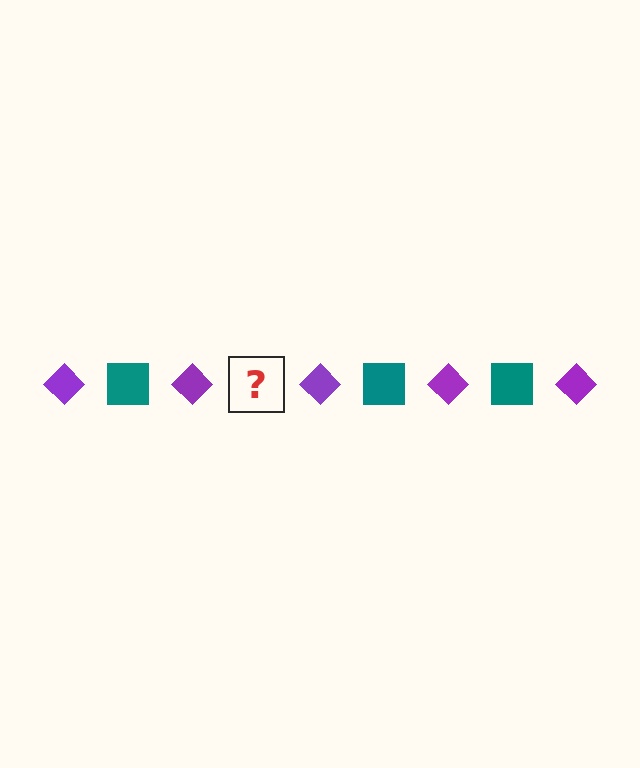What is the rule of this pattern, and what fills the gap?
The rule is that the pattern alternates between purple diamond and teal square. The gap should be filled with a teal square.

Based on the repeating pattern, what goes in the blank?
The blank should be a teal square.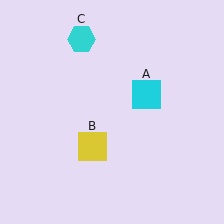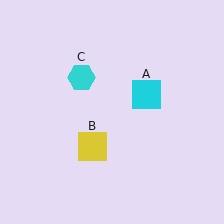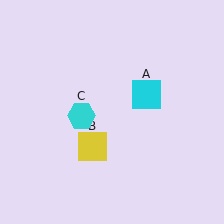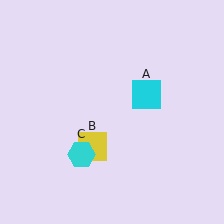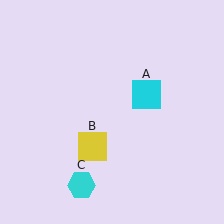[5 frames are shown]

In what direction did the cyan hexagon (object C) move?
The cyan hexagon (object C) moved down.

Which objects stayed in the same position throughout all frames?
Cyan square (object A) and yellow square (object B) remained stationary.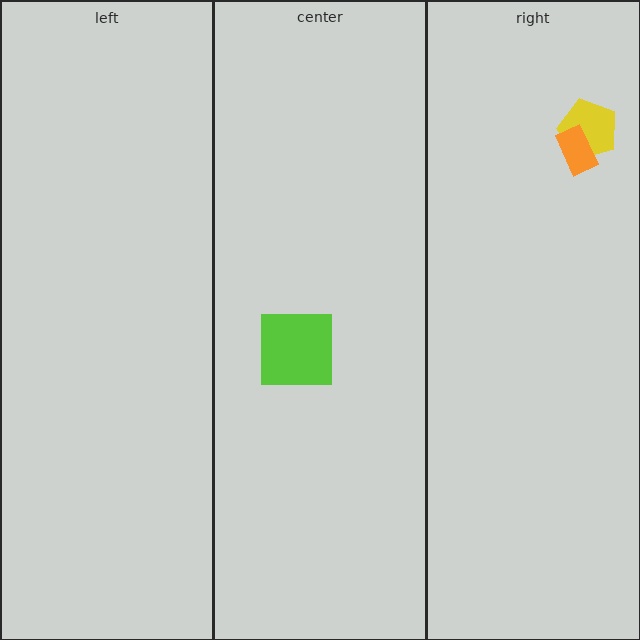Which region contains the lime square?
The center region.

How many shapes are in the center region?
1.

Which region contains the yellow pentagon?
The right region.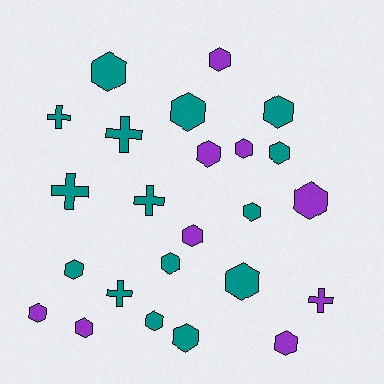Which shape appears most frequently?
Hexagon, with 18 objects.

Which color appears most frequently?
Teal, with 15 objects.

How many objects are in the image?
There are 24 objects.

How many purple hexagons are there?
There are 8 purple hexagons.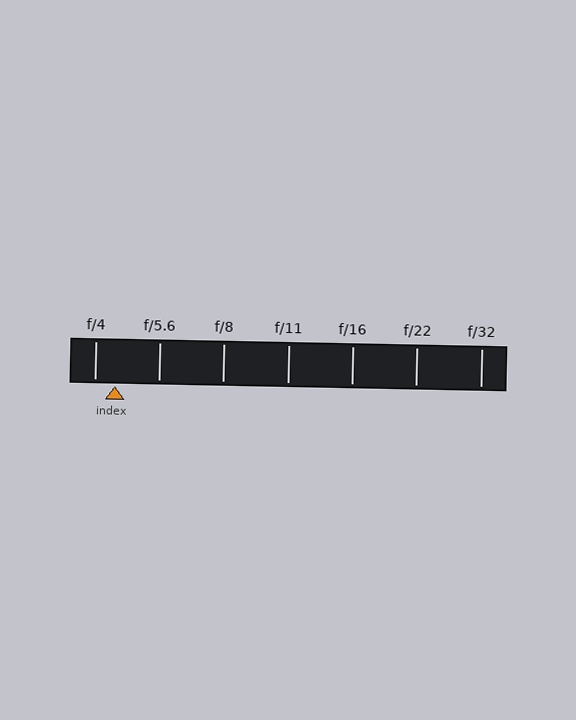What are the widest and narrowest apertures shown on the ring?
The widest aperture shown is f/4 and the narrowest is f/32.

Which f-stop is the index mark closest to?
The index mark is closest to f/4.